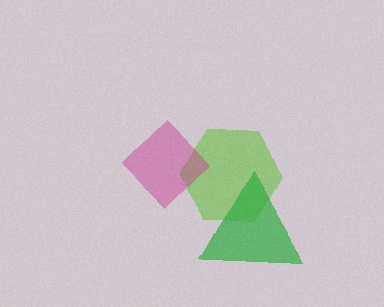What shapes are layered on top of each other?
The layered shapes are: a lime hexagon, a green triangle, a magenta diamond.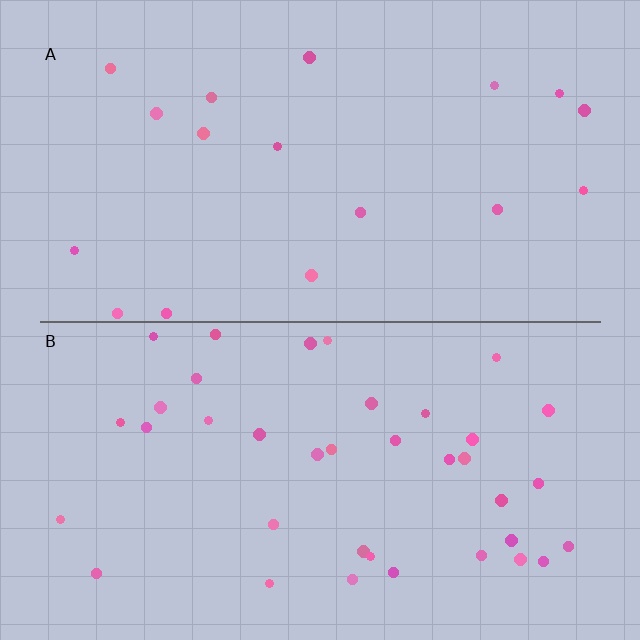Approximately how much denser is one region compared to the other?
Approximately 2.2× — region B over region A.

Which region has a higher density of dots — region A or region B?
B (the bottom).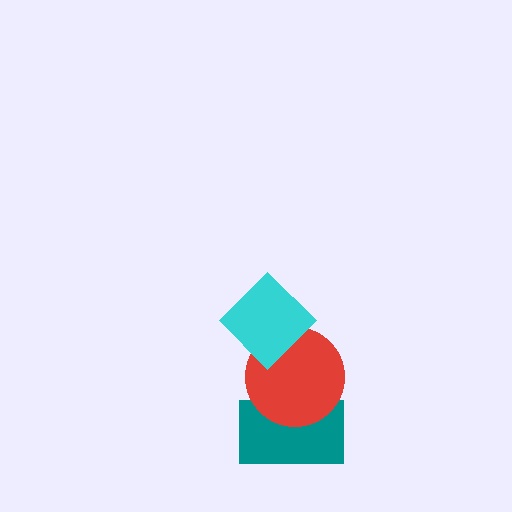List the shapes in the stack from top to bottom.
From top to bottom: the cyan diamond, the red circle, the teal rectangle.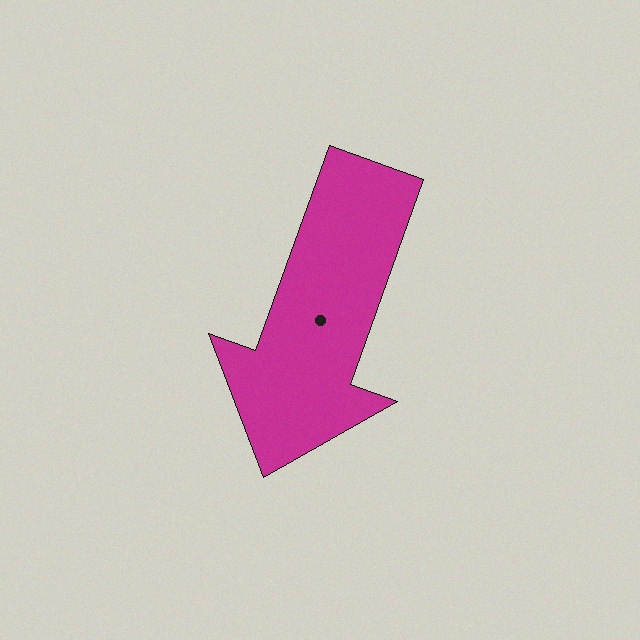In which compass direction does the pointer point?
South.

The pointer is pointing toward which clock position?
Roughly 7 o'clock.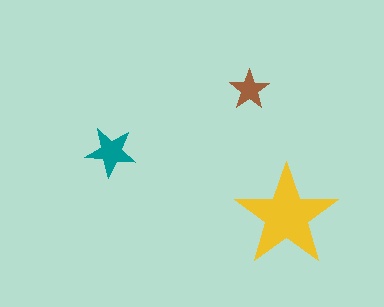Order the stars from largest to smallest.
the yellow one, the teal one, the brown one.